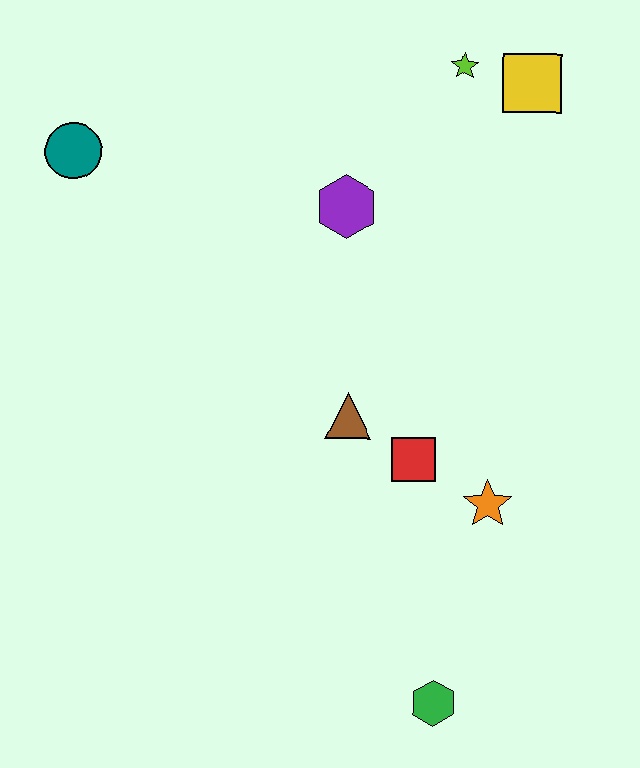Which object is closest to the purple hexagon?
The lime star is closest to the purple hexagon.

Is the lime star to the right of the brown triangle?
Yes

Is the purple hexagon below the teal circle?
Yes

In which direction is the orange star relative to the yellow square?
The orange star is below the yellow square.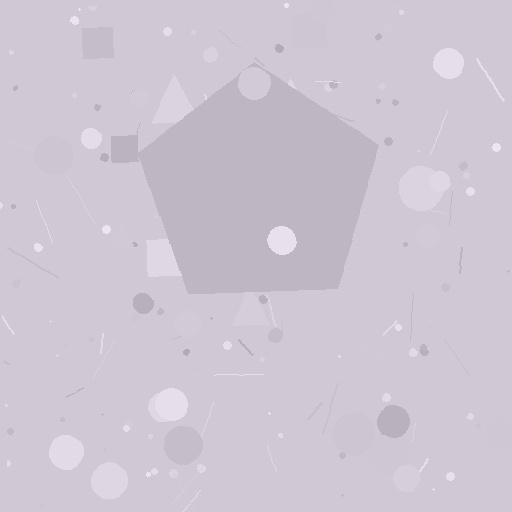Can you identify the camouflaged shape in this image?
The camouflaged shape is a pentagon.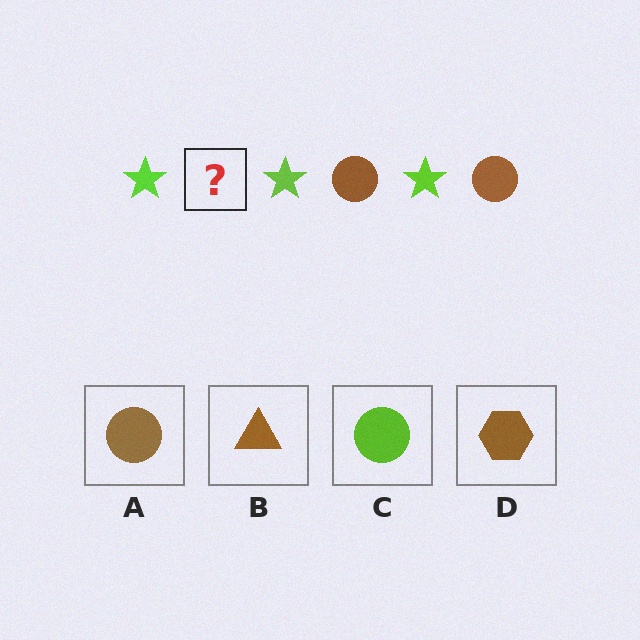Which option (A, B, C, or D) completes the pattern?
A.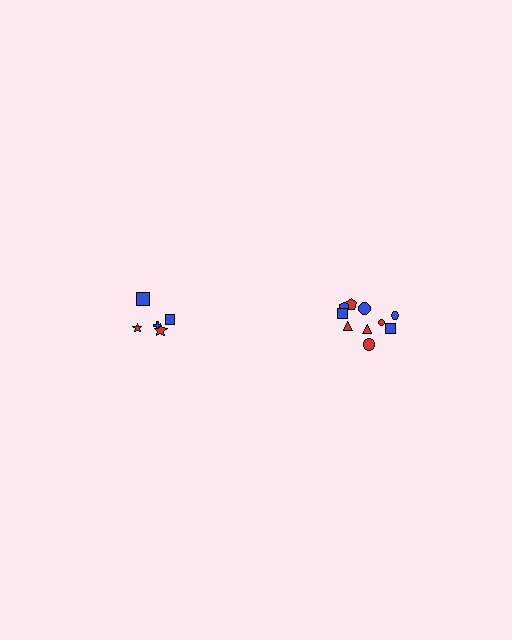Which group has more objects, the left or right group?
The right group.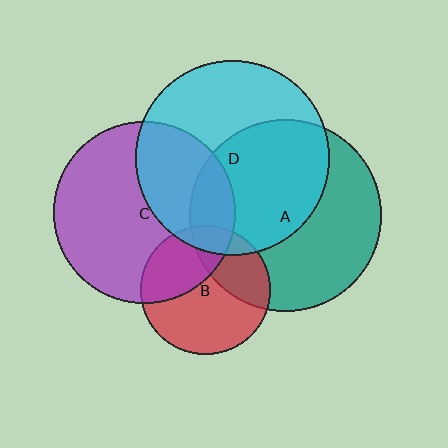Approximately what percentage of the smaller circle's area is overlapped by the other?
Approximately 30%.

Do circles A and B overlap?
Yes.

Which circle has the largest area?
Circle D (cyan).